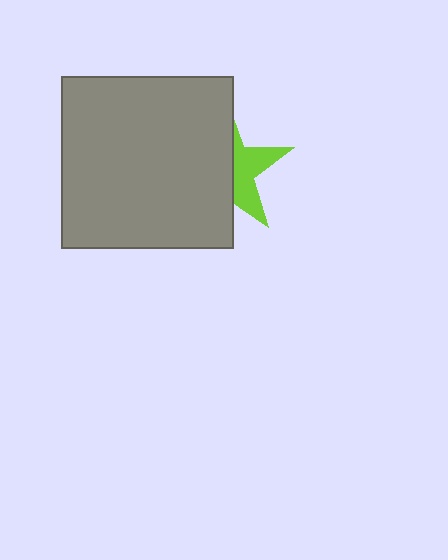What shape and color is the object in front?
The object in front is a gray square.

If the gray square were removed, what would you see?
You would see the complete lime star.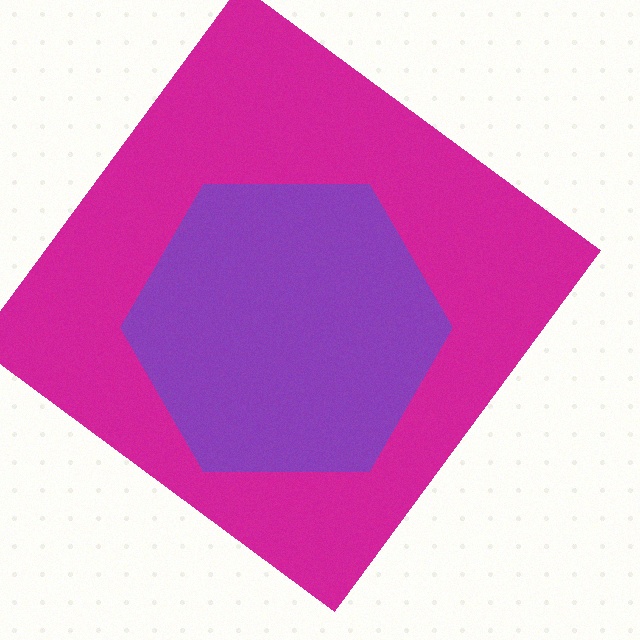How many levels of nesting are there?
2.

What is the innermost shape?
The purple hexagon.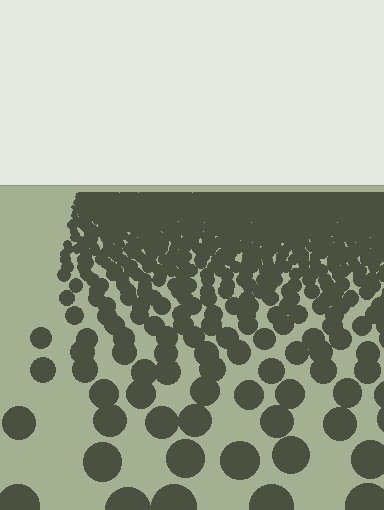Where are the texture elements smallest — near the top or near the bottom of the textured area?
Near the top.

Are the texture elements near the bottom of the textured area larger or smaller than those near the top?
Larger. Near the bottom, elements are closer to the viewer and appear at a bigger on-screen size.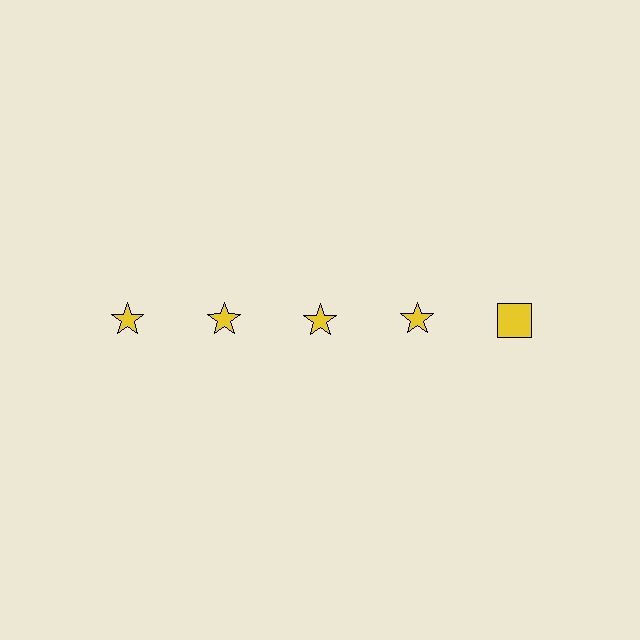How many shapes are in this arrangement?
There are 5 shapes arranged in a grid pattern.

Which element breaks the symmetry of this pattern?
The yellow square in the top row, rightmost column breaks the symmetry. All other shapes are yellow stars.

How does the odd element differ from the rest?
It has a different shape: square instead of star.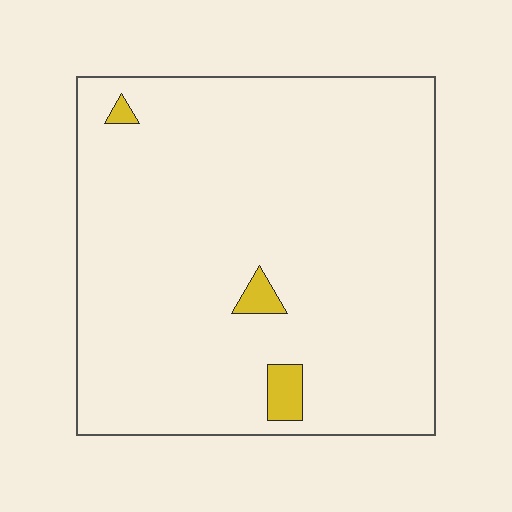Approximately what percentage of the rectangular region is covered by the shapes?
Approximately 5%.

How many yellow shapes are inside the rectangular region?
3.